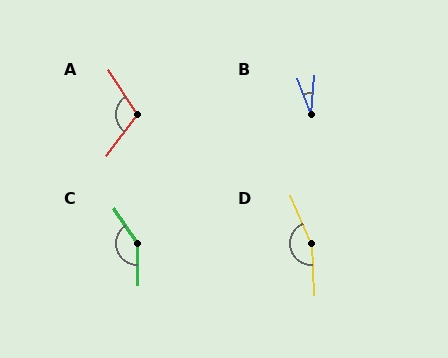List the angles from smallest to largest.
B (26°), A (110°), C (146°), D (160°).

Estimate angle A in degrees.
Approximately 110 degrees.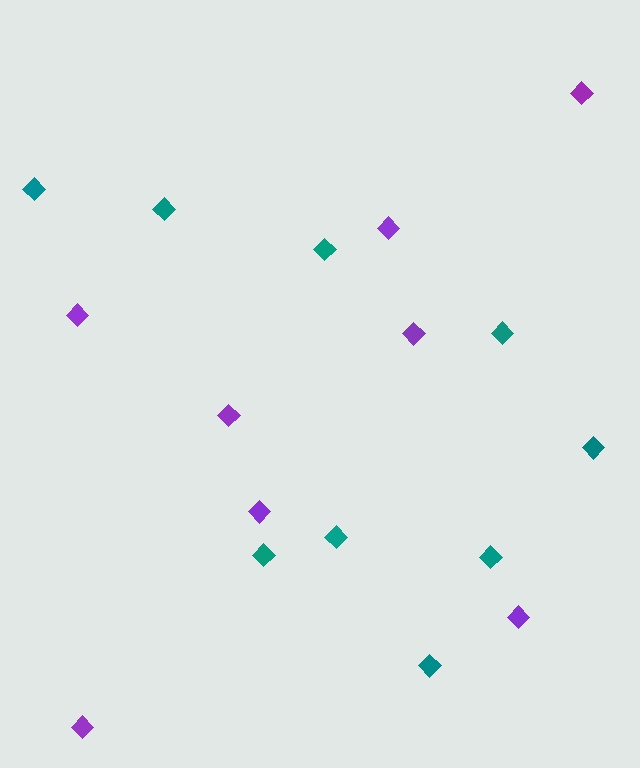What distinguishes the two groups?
There are 2 groups: one group of teal diamonds (9) and one group of purple diamonds (8).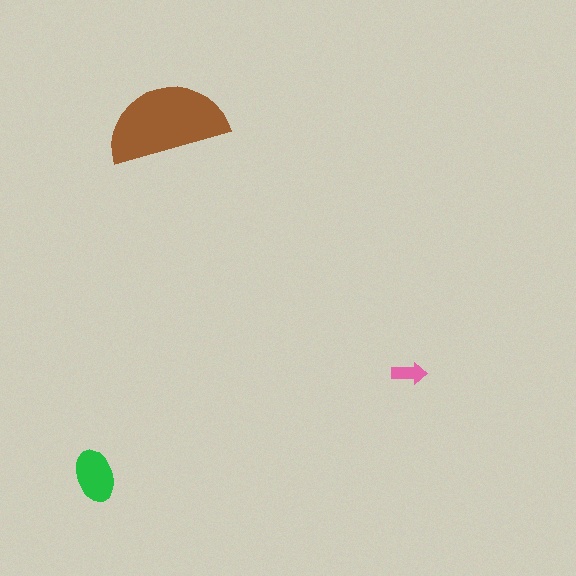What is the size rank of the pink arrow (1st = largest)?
3rd.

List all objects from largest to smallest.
The brown semicircle, the green ellipse, the pink arrow.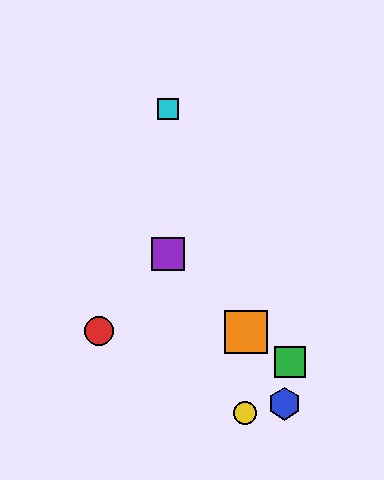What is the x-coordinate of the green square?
The green square is at x≈290.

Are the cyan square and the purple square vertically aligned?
Yes, both are at x≈168.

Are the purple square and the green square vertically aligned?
No, the purple square is at x≈168 and the green square is at x≈290.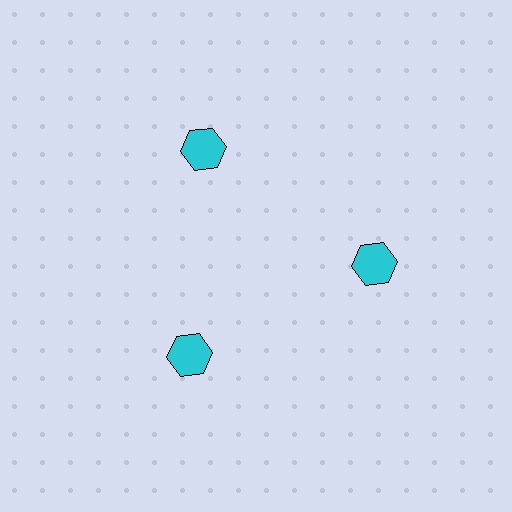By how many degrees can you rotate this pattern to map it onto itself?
The pattern maps onto itself every 120 degrees of rotation.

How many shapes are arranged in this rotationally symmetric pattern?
There are 3 shapes, arranged in 3 groups of 1.